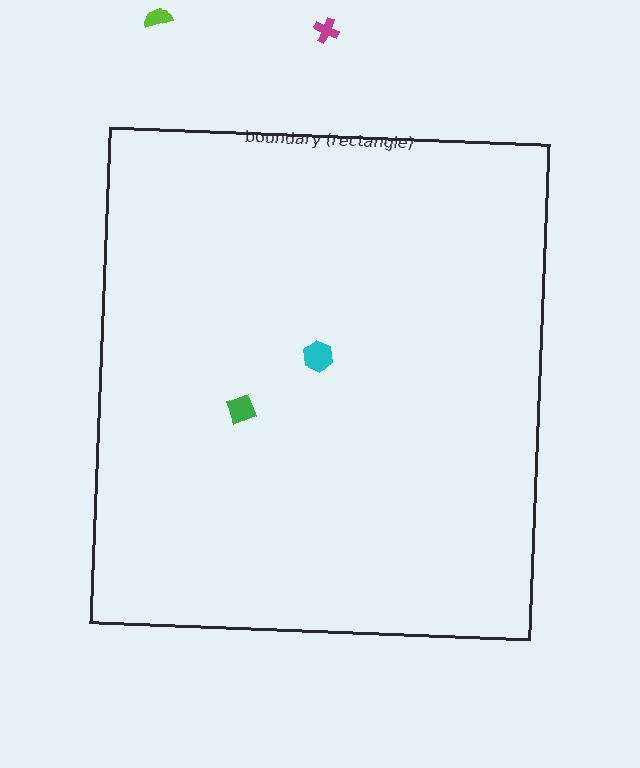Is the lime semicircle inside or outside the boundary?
Outside.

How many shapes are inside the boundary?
2 inside, 2 outside.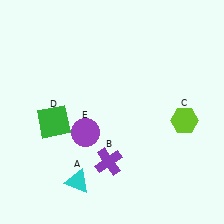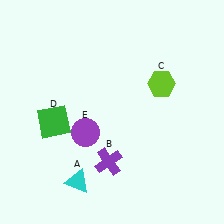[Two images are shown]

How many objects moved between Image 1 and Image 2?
1 object moved between the two images.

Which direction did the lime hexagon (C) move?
The lime hexagon (C) moved up.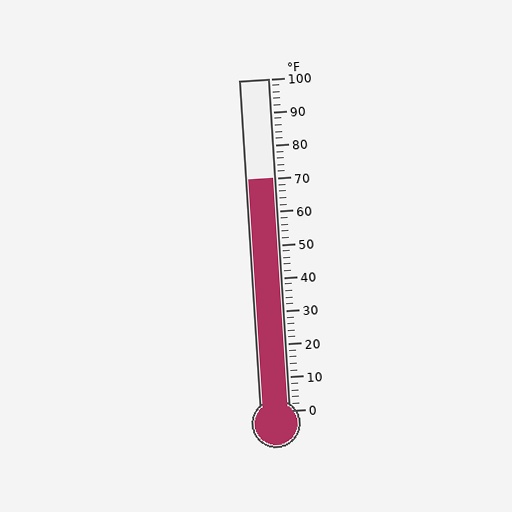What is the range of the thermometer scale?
The thermometer scale ranges from 0°F to 100°F.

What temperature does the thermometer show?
The thermometer shows approximately 70°F.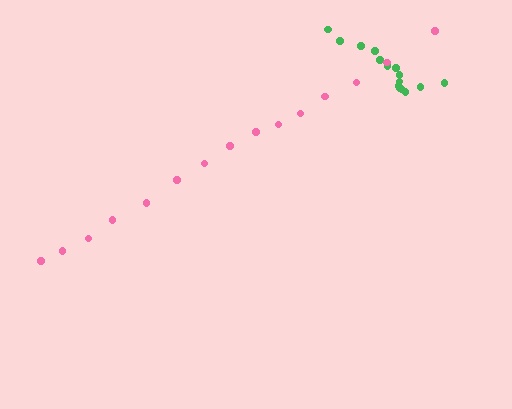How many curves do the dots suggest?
There are 2 distinct paths.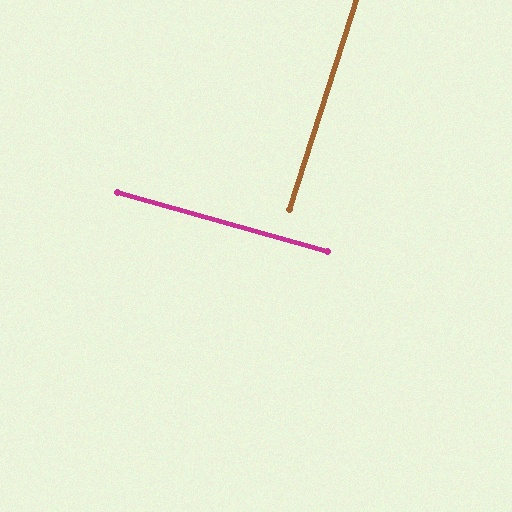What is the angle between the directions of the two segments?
Approximately 88 degrees.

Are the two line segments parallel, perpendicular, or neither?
Perpendicular — they meet at approximately 88°.